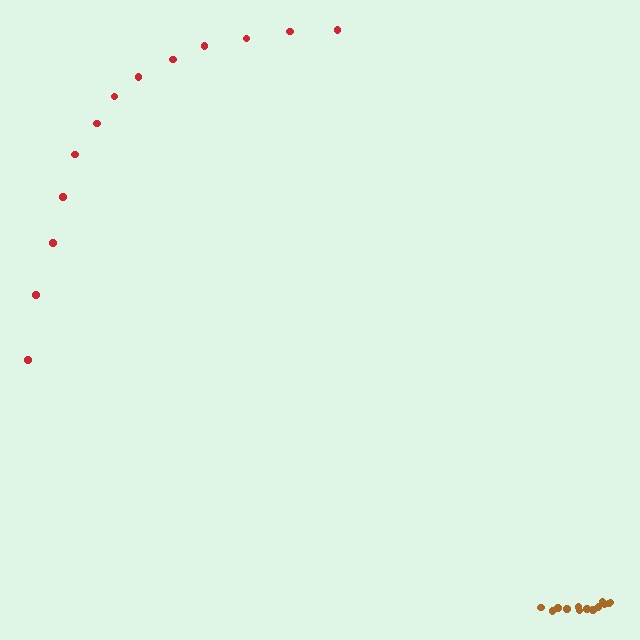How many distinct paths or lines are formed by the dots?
There are 2 distinct paths.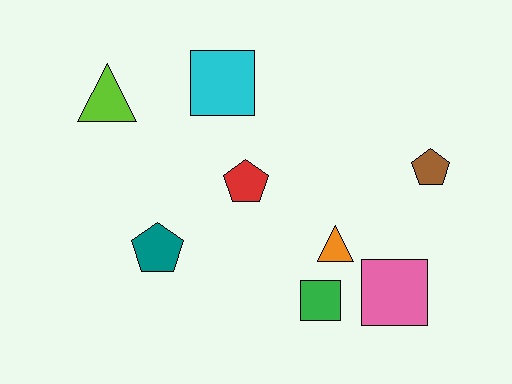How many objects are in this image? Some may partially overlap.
There are 8 objects.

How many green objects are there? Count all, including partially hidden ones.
There is 1 green object.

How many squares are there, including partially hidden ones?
There are 3 squares.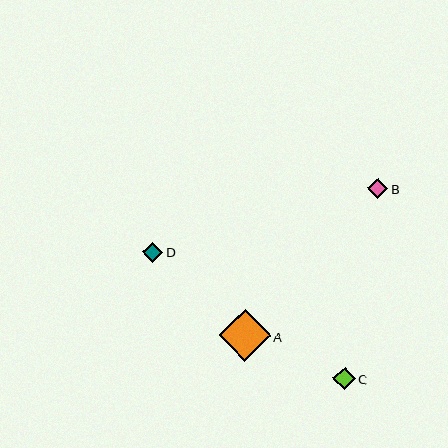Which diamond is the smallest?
Diamond B is the smallest with a size of approximately 20 pixels.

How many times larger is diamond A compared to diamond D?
Diamond A is approximately 2.5 times the size of diamond D.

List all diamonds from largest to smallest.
From largest to smallest: A, C, D, B.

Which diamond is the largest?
Diamond A is the largest with a size of approximately 51 pixels.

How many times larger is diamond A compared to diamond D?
Diamond A is approximately 2.5 times the size of diamond D.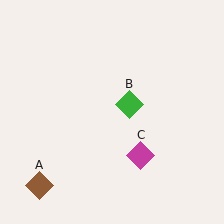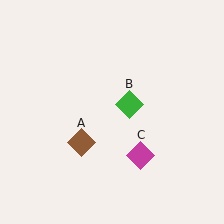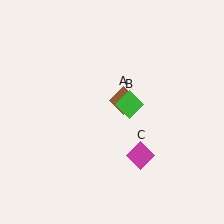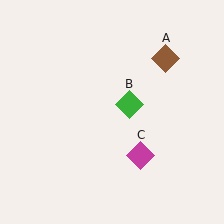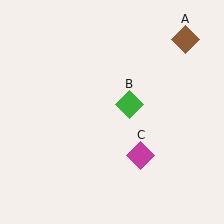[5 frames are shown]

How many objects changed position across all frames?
1 object changed position: brown diamond (object A).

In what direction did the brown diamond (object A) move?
The brown diamond (object A) moved up and to the right.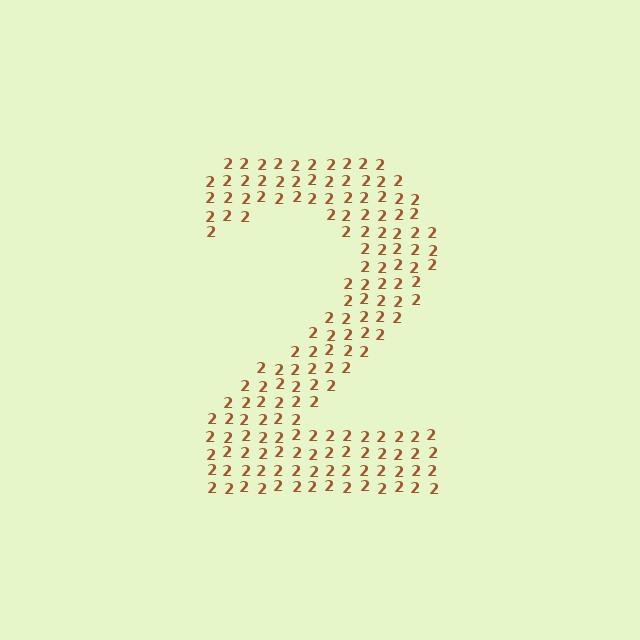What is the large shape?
The large shape is the digit 2.